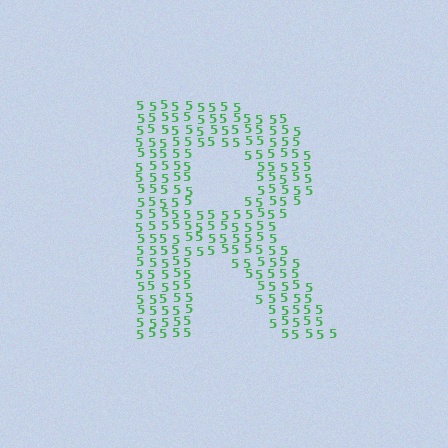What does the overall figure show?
The overall figure shows the letter R.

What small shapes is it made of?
It is made of small digit 5's.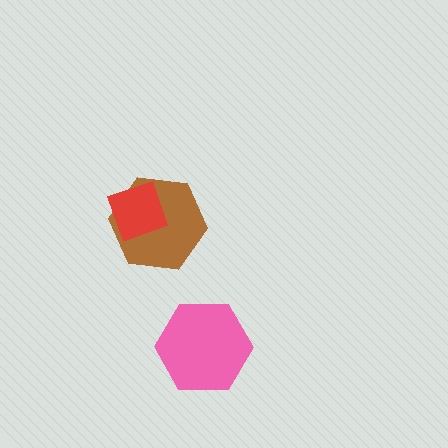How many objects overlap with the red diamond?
1 object overlaps with the red diamond.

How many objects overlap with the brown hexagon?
1 object overlaps with the brown hexagon.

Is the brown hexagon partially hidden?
Yes, it is partially covered by another shape.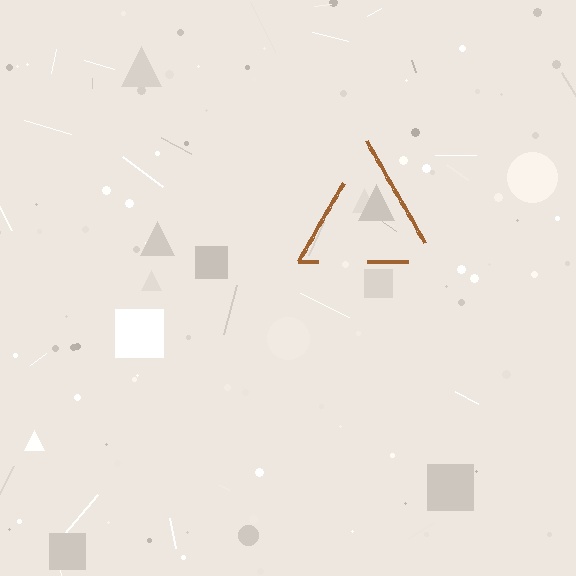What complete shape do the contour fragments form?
The contour fragments form a triangle.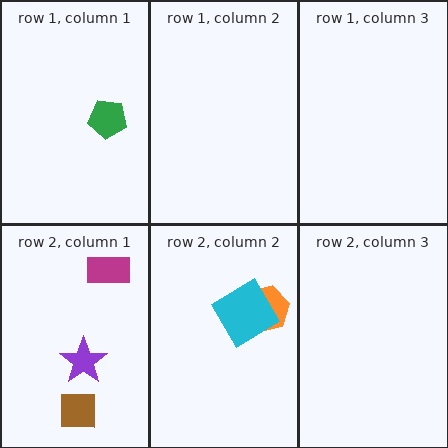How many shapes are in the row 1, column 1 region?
1.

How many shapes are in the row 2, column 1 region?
3.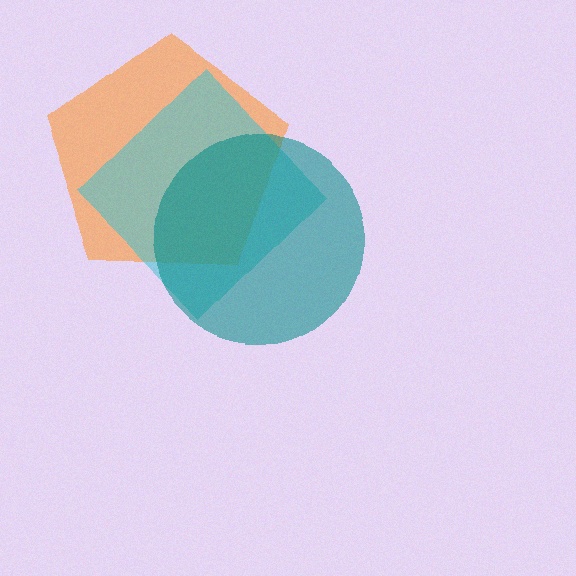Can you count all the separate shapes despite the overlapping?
Yes, there are 3 separate shapes.